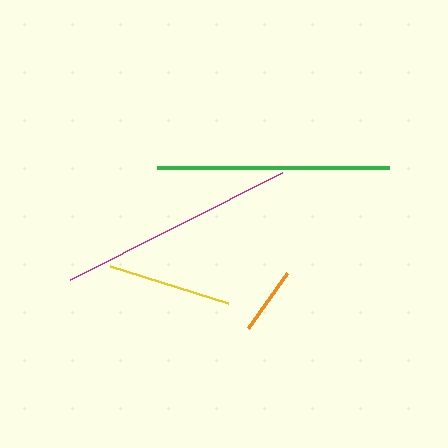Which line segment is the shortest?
The orange line is the shortest at approximately 68 pixels.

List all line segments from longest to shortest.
From longest to shortest: magenta, green, yellow, orange.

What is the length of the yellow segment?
The yellow segment is approximately 123 pixels long.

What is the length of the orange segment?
The orange segment is approximately 68 pixels long.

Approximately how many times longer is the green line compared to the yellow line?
The green line is approximately 1.9 times the length of the yellow line.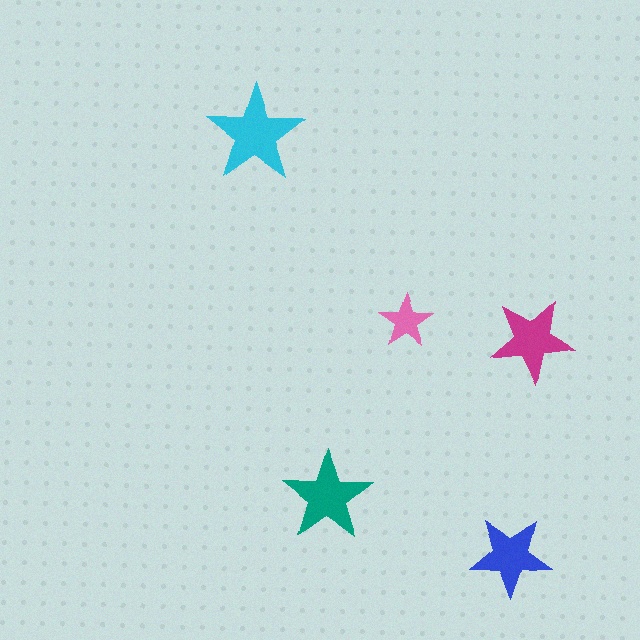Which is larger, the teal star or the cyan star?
The cyan one.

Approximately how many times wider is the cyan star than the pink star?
About 2 times wider.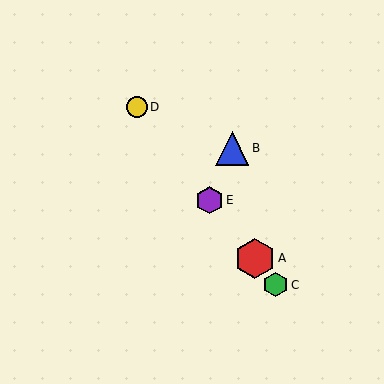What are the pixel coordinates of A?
Object A is at (255, 258).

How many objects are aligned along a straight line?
4 objects (A, C, D, E) are aligned along a straight line.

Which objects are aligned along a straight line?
Objects A, C, D, E are aligned along a straight line.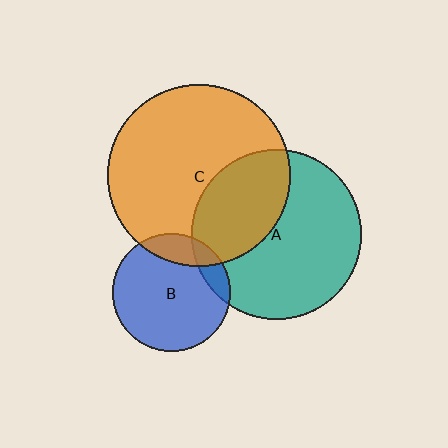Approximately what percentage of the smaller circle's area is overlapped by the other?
Approximately 35%.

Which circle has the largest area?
Circle C (orange).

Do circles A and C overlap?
Yes.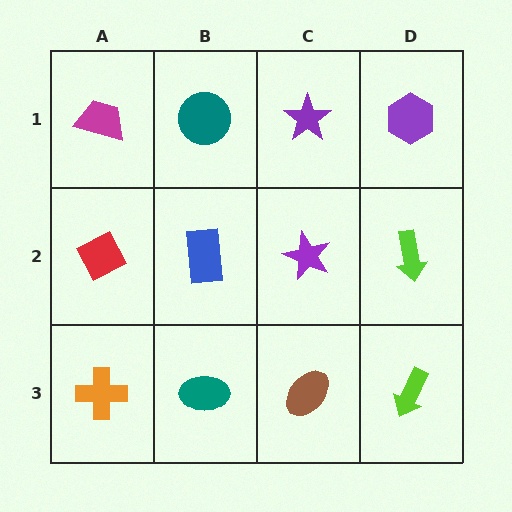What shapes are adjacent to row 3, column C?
A purple star (row 2, column C), a teal ellipse (row 3, column B), a lime arrow (row 3, column D).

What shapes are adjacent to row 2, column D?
A purple hexagon (row 1, column D), a lime arrow (row 3, column D), a purple star (row 2, column C).